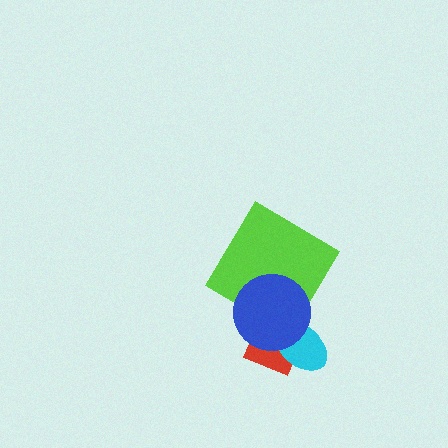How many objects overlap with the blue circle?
3 objects overlap with the blue circle.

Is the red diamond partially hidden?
Yes, it is partially covered by another shape.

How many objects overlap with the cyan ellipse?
2 objects overlap with the cyan ellipse.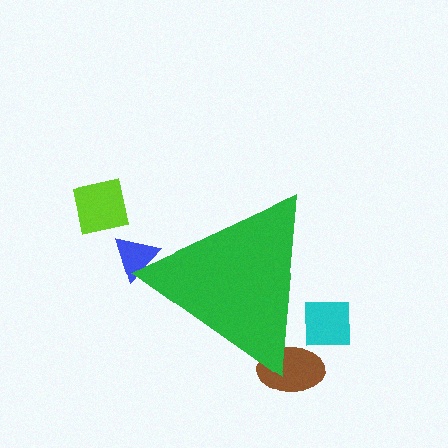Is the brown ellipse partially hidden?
Yes, the brown ellipse is partially hidden behind the green triangle.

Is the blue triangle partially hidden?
Yes, the blue triangle is partially hidden behind the green triangle.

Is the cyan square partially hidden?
Yes, the cyan square is partially hidden behind the green triangle.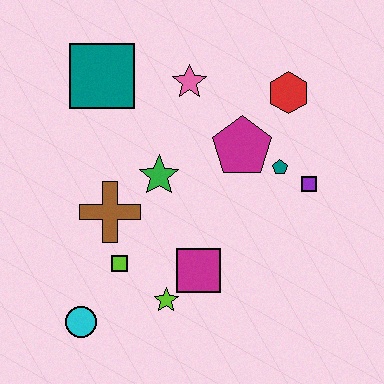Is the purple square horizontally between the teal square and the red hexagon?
No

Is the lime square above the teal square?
No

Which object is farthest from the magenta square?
The teal square is farthest from the magenta square.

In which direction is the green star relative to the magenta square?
The green star is above the magenta square.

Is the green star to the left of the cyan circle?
No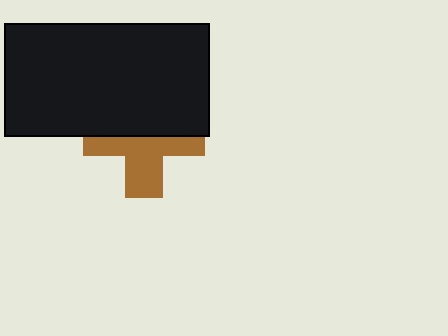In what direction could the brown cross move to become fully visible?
The brown cross could move down. That would shift it out from behind the black rectangle entirely.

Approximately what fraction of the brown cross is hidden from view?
Roughly 50% of the brown cross is hidden behind the black rectangle.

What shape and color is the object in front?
The object in front is a black rectangle.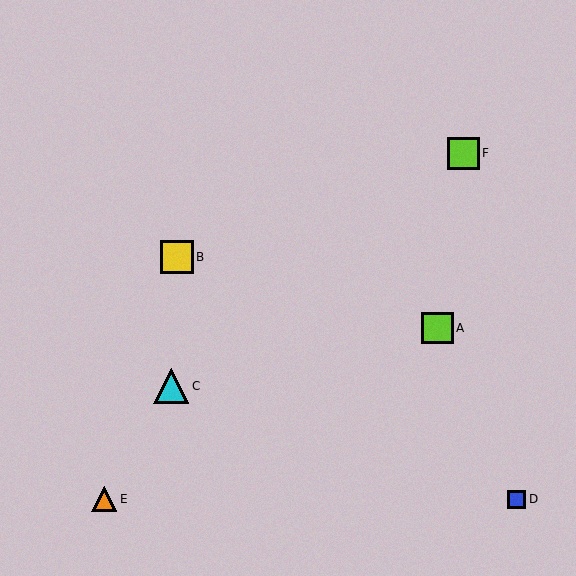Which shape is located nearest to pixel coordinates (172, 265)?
The yellow square (labeled B) at (177, 257) is nearest to that location.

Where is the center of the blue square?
The center of the blue square is at (517, 499).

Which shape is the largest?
The cyan triangle (labeled C) is the largest.